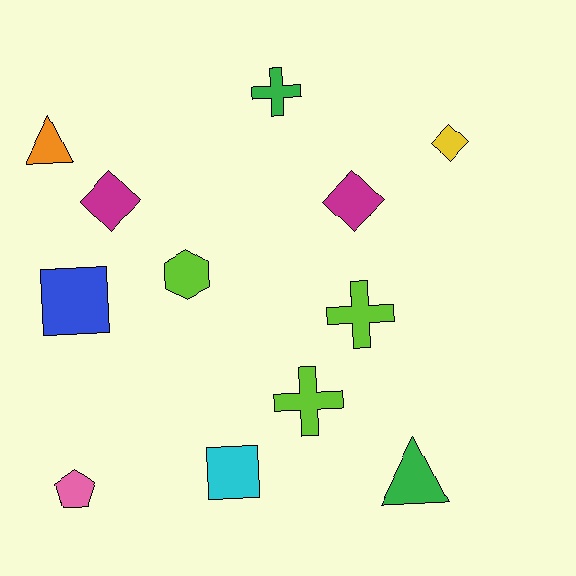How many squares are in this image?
There are 2 squares.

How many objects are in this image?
There are 12 objects.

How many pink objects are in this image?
There is 1 pink object.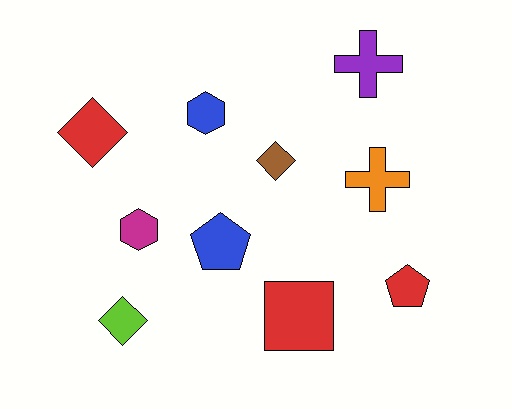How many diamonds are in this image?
There are 3 diamonds.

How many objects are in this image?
There are 10 objects.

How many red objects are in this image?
There are 3 red objects.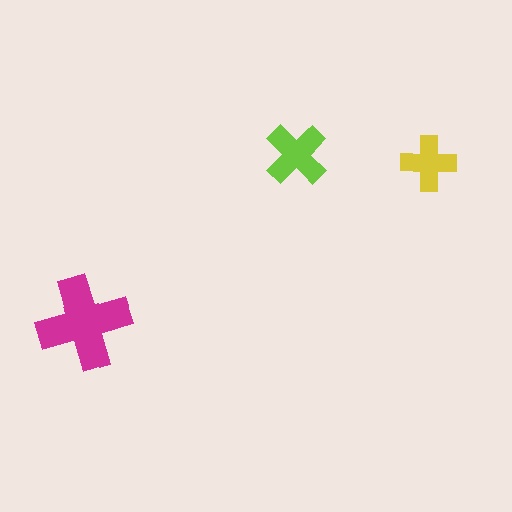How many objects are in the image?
There are 3 objects in the image.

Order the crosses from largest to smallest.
the magenta one, the lime one, the yellow one.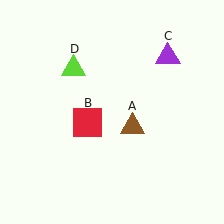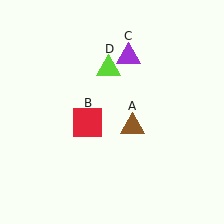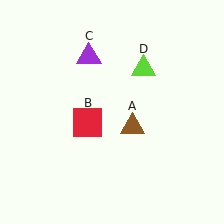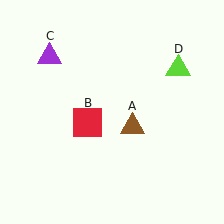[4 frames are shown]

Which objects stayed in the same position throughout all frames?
Brown triangle (object A) and red square (object B) remained stationary.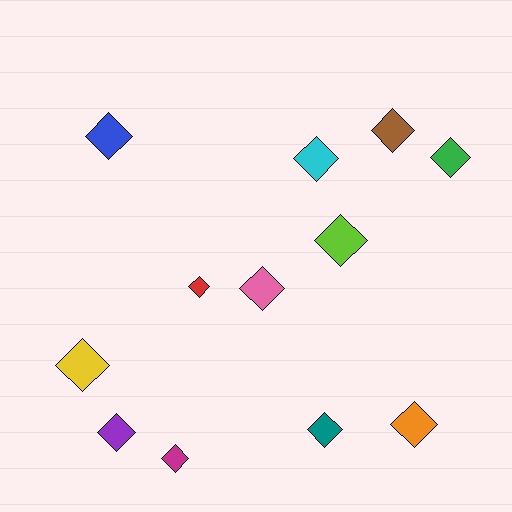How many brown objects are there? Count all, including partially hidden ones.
There is 1 brown object.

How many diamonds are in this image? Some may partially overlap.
There are 12 diamonds.